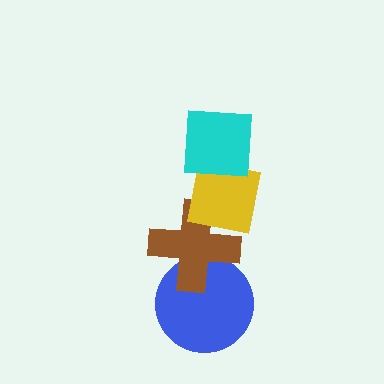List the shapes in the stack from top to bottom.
From top to bottom: the cyan square, the yellow square, the brown cross, the blue circle.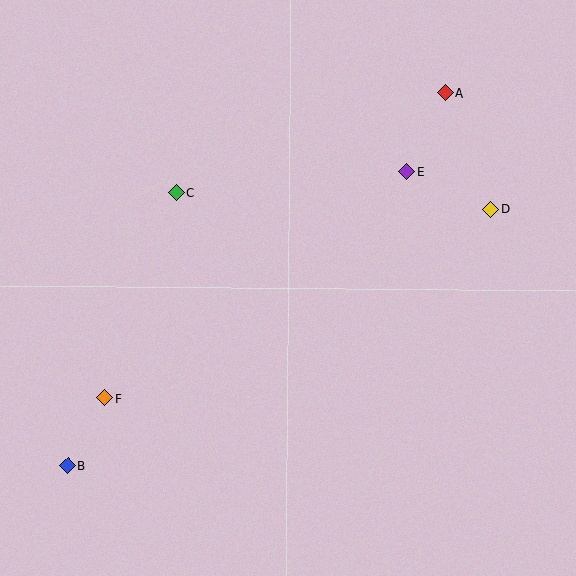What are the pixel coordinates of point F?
Point F is at (105, 398).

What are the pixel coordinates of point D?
Point D is at (491, 209).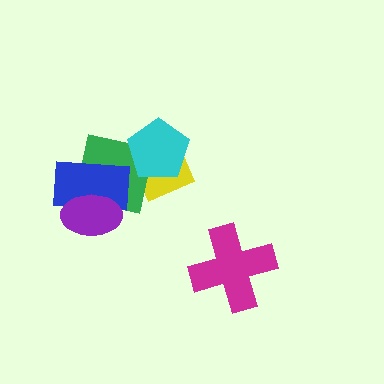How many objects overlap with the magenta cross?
0 objects overlap with the magenta cross.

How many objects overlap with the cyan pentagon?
2 objects overlap with the cyan pentagon.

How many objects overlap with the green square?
4 objects overlap with the green square.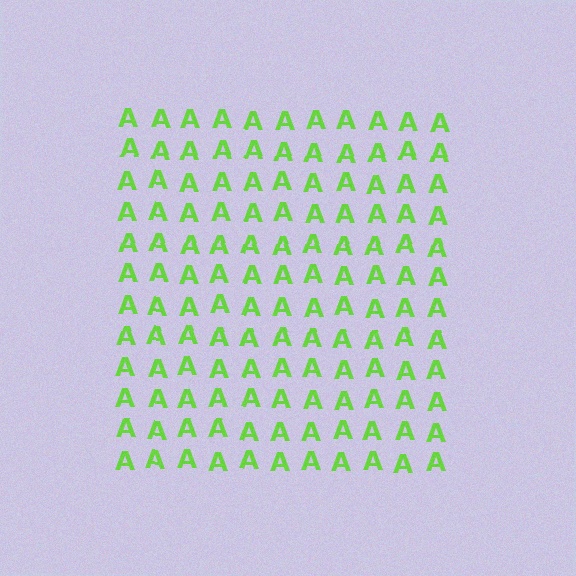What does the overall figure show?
The overall figure shows a square.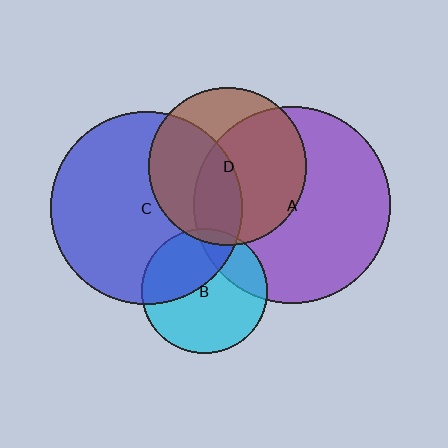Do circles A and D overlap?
Yes.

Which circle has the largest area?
Circle A (purple).